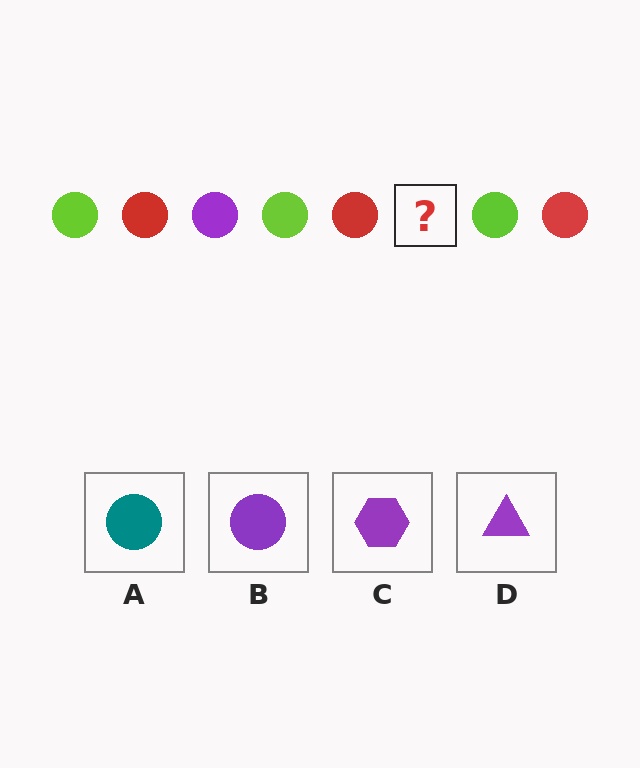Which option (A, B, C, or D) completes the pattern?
B.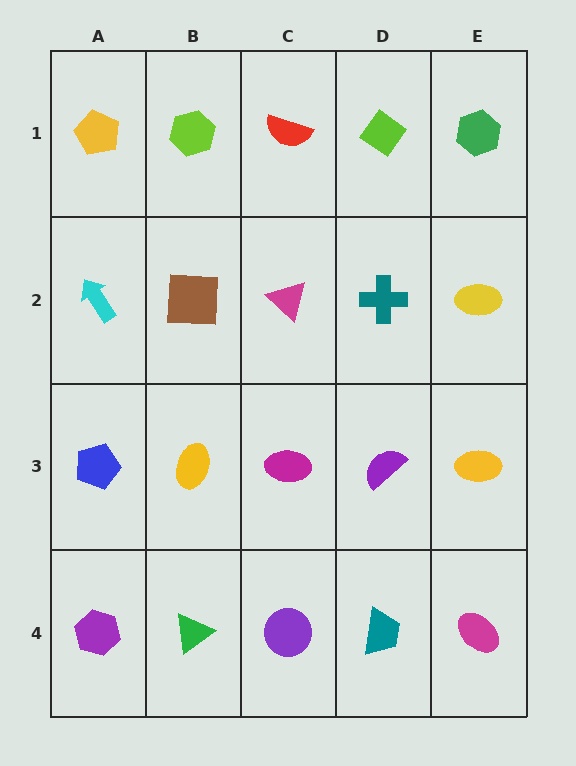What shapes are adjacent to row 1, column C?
A magenta triangle (row 2, column C), a lime hexagon (row 1, column B), a lime diamond (row 1, column D).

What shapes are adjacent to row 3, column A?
A cyan arrow (row 2, column A), a purple hexagon (row 4, column A), a yellow ellipse (row 3, column B).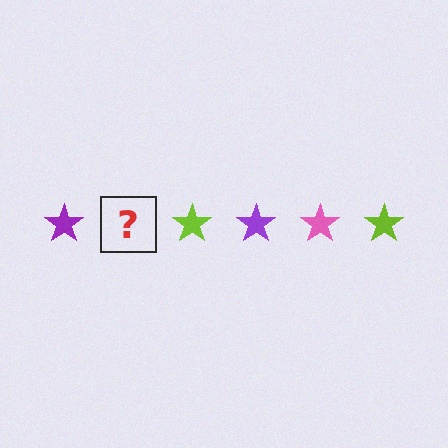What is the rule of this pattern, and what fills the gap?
The rule is that the pattern cycles through purple, pink, lime stars. The gap should be filled with a pink star.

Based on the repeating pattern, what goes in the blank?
The blank should be a pink star.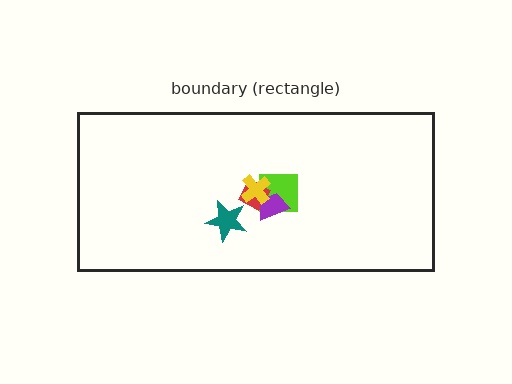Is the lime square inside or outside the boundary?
Inside.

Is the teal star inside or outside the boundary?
Inside.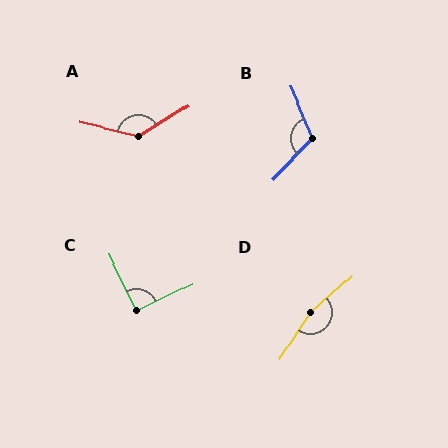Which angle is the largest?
D, at approximately 164 degrees.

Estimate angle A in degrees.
Approximately 135 degrees.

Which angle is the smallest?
C, at approximately 90 degrees.